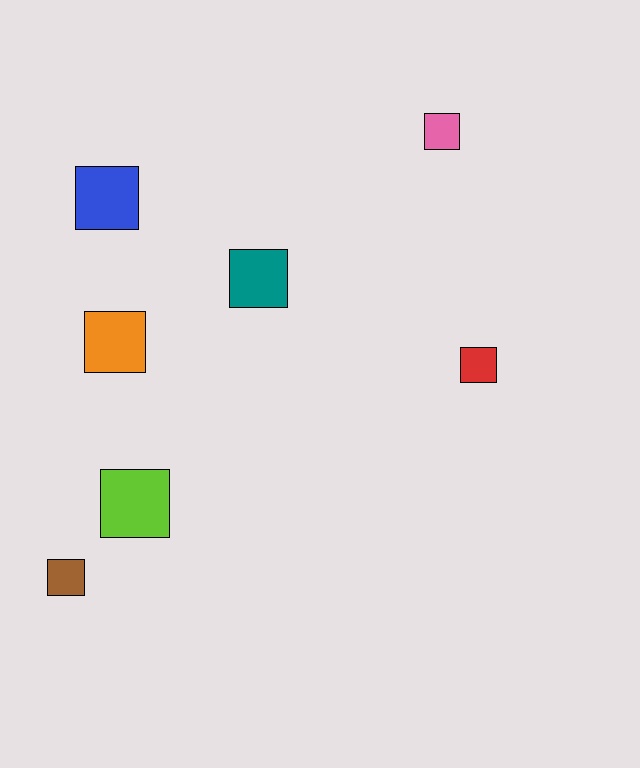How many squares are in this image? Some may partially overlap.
There are 7 squares.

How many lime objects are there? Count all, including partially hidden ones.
There is 1 lime object.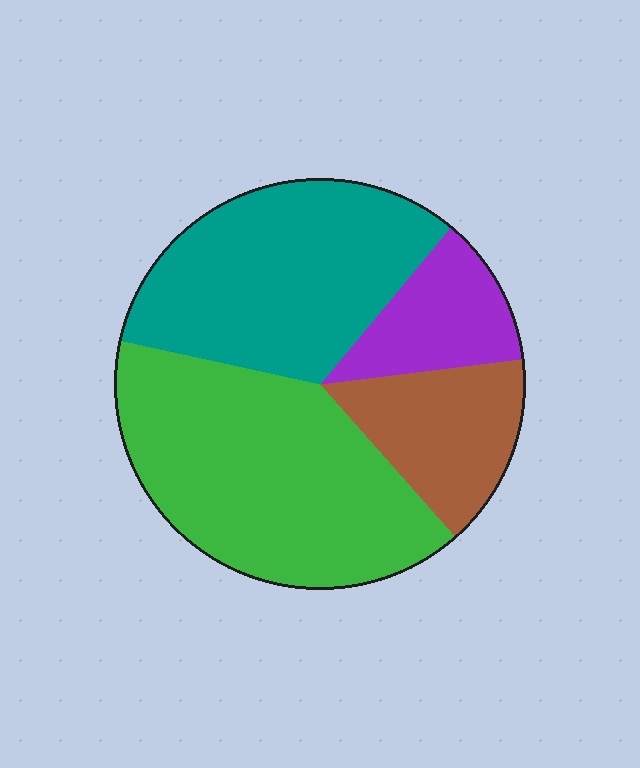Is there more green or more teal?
Green.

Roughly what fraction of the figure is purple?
Purple takes up about one eighth (1/8) of the figure.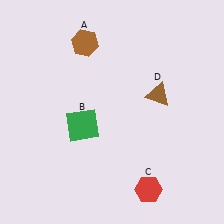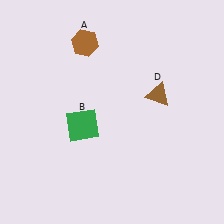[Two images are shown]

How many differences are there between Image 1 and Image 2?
There is 1 difference between the two images.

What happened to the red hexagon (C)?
The red hexagon (C) was removed in Image 2. It was in the bottom-right area of Image 1.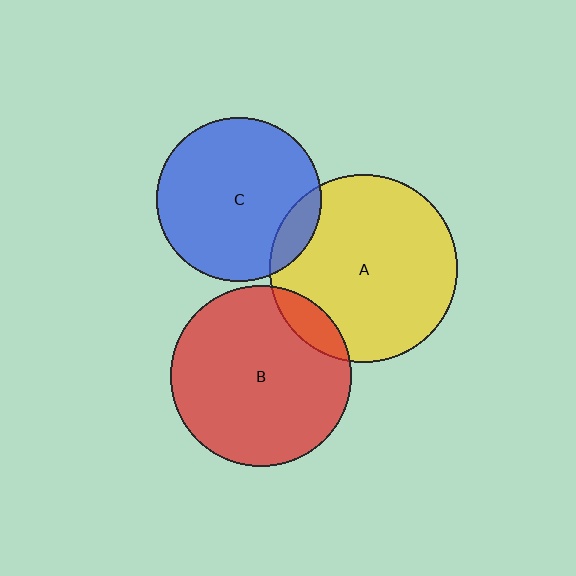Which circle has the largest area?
Circle A (yellow).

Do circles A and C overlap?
Yes.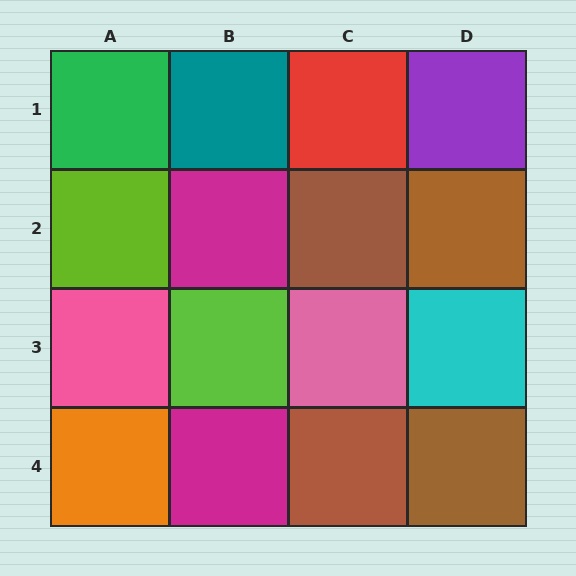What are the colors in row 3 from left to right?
Pink, lime, pink, cyan.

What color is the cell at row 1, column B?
Teal.